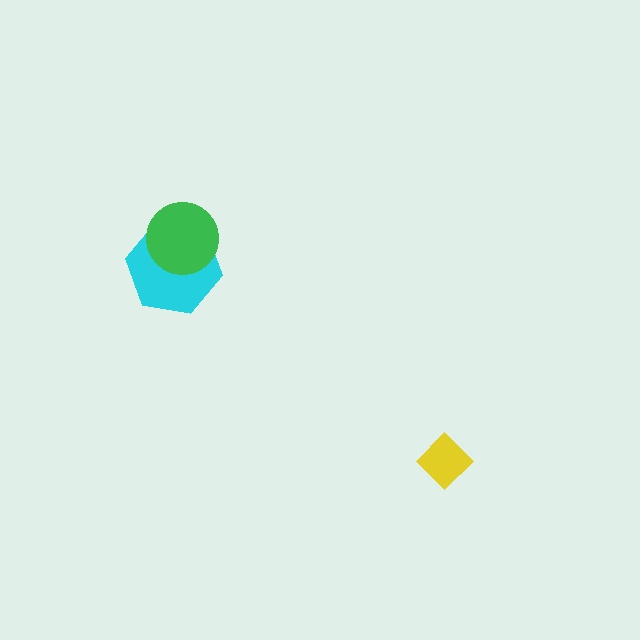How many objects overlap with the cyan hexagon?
1 object overlaps with the cyan hexagon.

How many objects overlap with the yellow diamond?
0 objects overlap with the yellow diamond.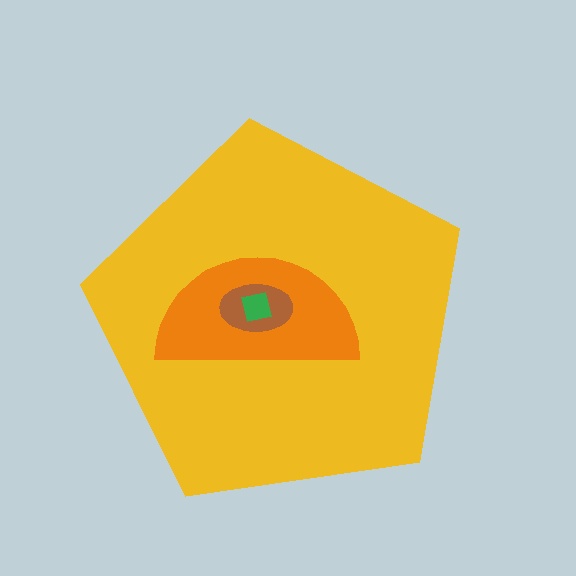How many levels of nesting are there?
4.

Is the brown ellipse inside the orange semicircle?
Yes.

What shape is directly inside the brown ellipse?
The green square.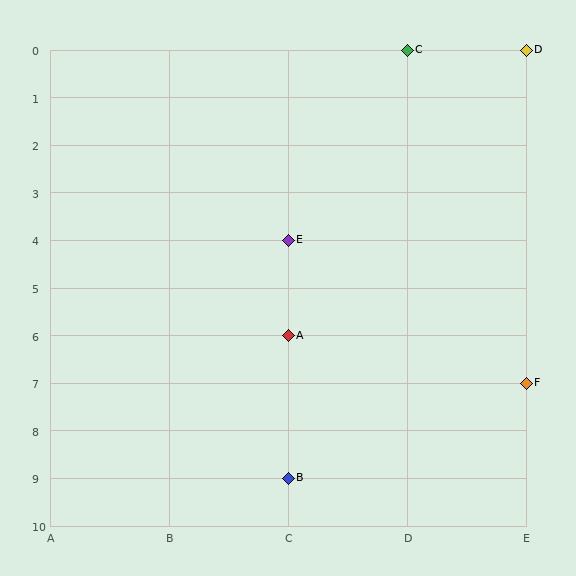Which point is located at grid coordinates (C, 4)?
Point E is at (C, 4).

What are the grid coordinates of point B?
Point B is at grid coordinates (C, 9).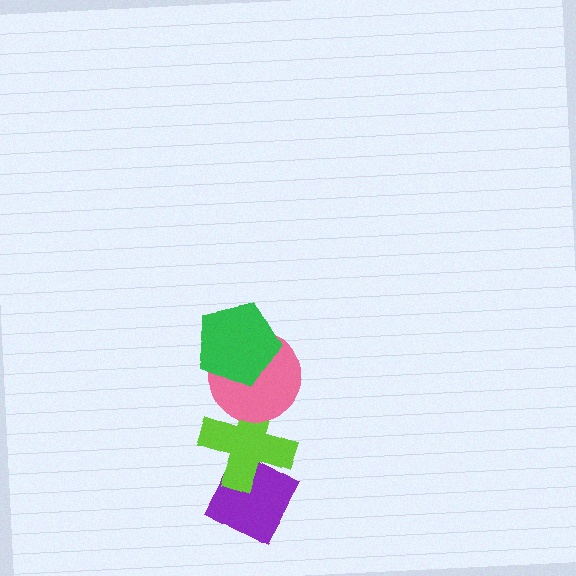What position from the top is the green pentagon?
The green pentagon is 1st from the top.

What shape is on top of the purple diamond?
The lime cross is on top of the purple diamond.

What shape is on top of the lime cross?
The pink circle is on top of the lime cross.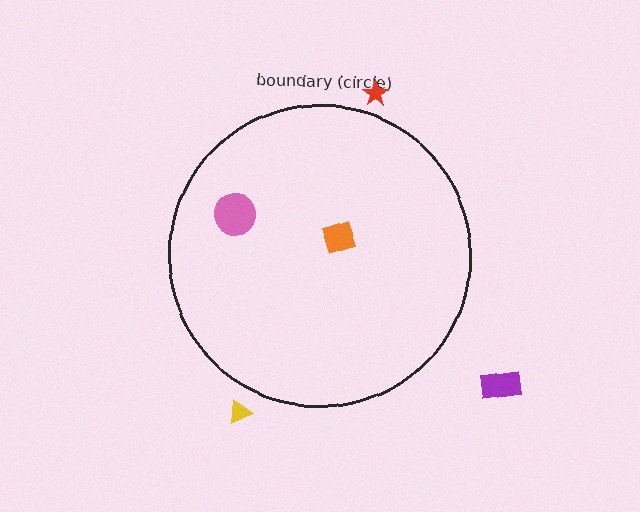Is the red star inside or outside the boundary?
Outside.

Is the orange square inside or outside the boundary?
Inside.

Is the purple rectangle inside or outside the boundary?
Outside.